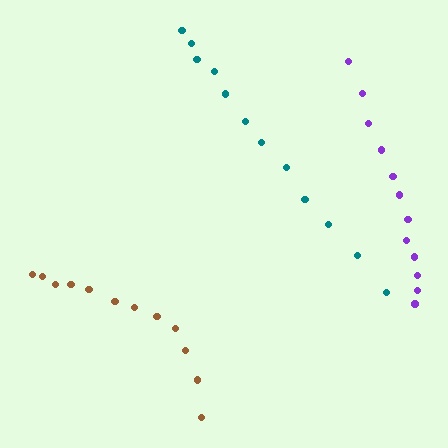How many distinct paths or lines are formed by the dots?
There are 3 distinct paths.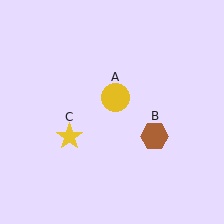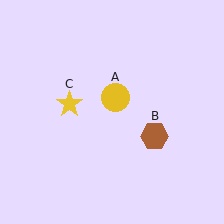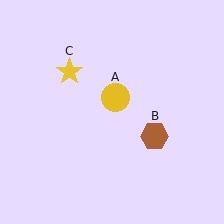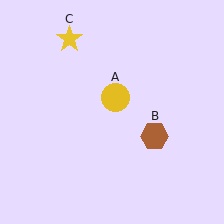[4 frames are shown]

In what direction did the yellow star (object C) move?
The yellow star (object C) moved up.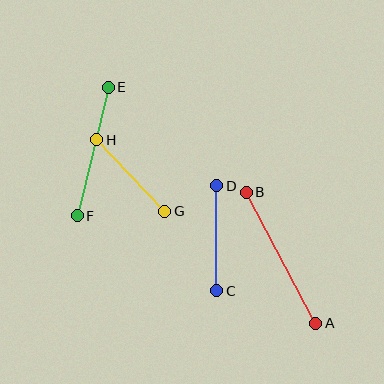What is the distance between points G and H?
The distance is approximately 99 pixels.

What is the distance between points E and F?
The distance is approximately 132 pixels.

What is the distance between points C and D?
The distance is approximately 105 pixels.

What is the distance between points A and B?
The distance is approximately 148 pixels.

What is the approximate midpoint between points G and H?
The midpoint is at approximately (131, 176) pixels.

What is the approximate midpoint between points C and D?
The midpoint is at approximately (217, 238) pixels.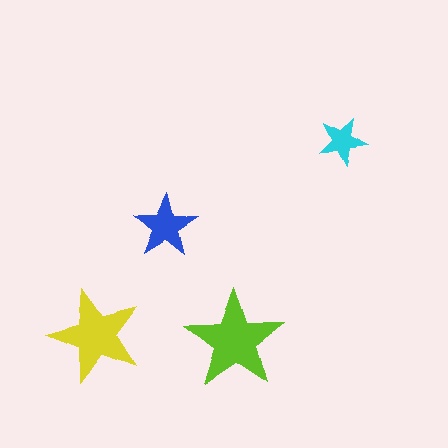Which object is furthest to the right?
The cyan star is rightmost.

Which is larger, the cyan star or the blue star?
The blue one.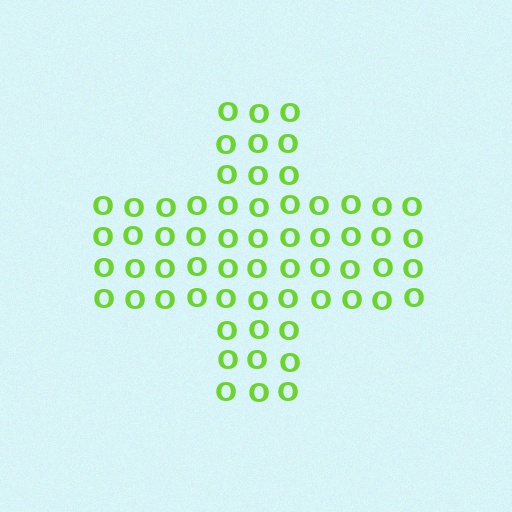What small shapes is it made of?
It is made of small letter O's.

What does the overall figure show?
The overall figure shows a cross.